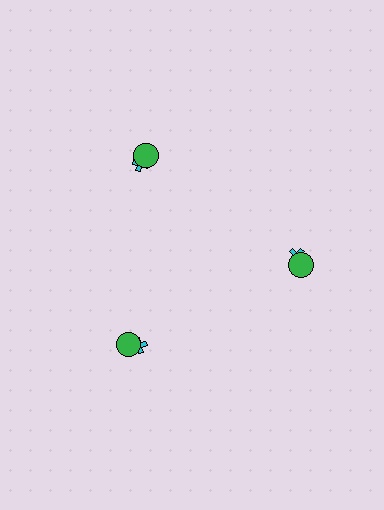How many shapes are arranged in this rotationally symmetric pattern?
There are 6 shapes, arranged in 3 groups of 2.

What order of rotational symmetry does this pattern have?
This pattern has 3-fold rotational symmetry.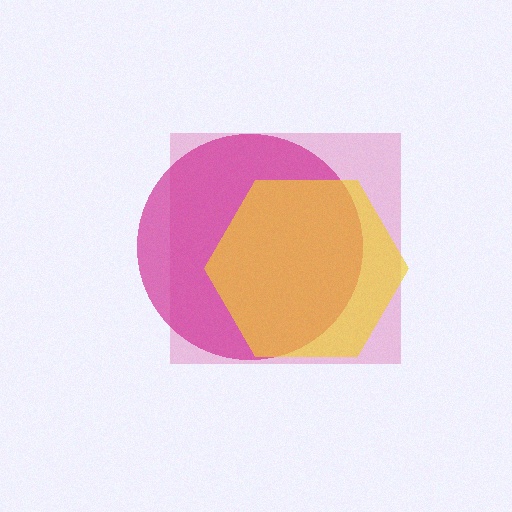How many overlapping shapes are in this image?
There are 3 overlapping shapes in the image.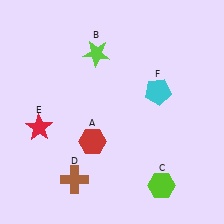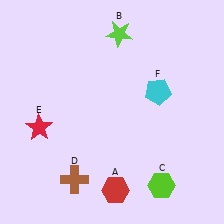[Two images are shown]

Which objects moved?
The objects that moved are: the red hexagon (A), the lime star (B).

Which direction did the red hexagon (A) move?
The red hexagon (A) moved down.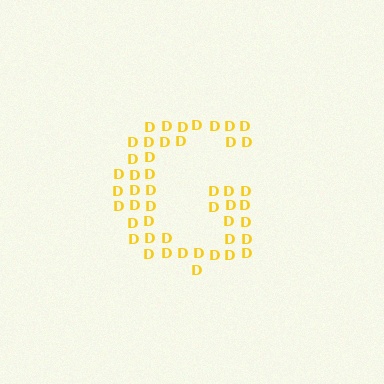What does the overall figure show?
The overall figure shows the letter G.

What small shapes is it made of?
It is made of small letter D's.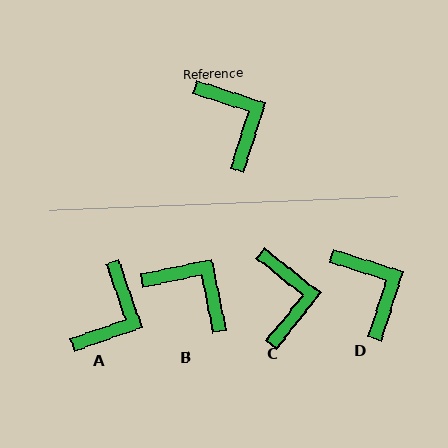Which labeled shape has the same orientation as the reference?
D.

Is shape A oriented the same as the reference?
No, it is off by about 53 degrees.